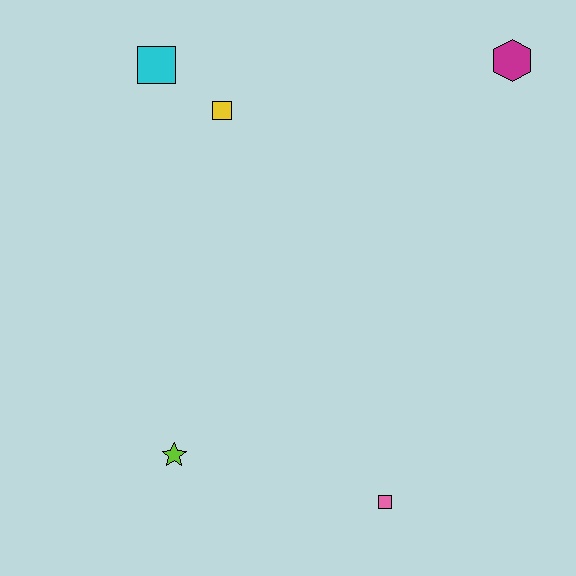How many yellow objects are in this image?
There is 1 yellow object.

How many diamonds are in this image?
There are no diamonds.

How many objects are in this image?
There are 5 objects.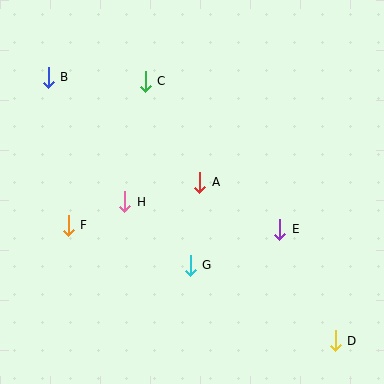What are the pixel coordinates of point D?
Point D is at (335, 341).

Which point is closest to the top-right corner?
Point E is closest to the top-right corner.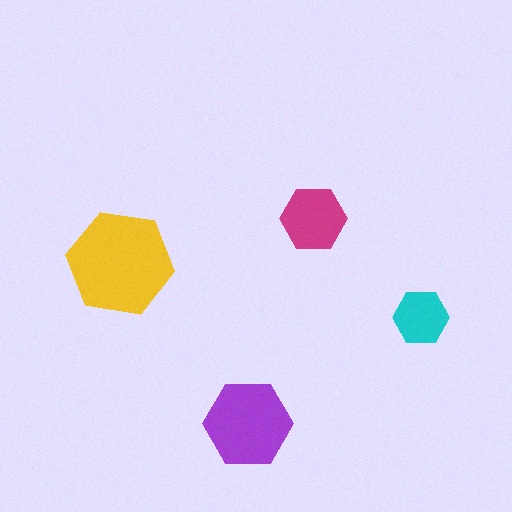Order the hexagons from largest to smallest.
the yellow one, the purple one, the magenta one, the cyan one.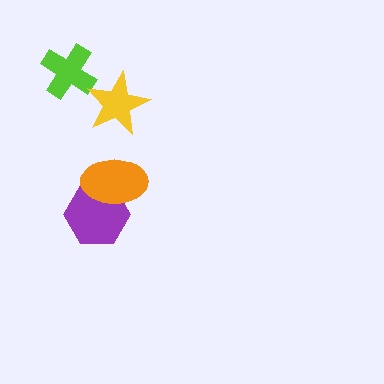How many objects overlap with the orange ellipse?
1 object overlaps with the orange ellipse.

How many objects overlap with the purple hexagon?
1 object overlaps with the purple hexagon.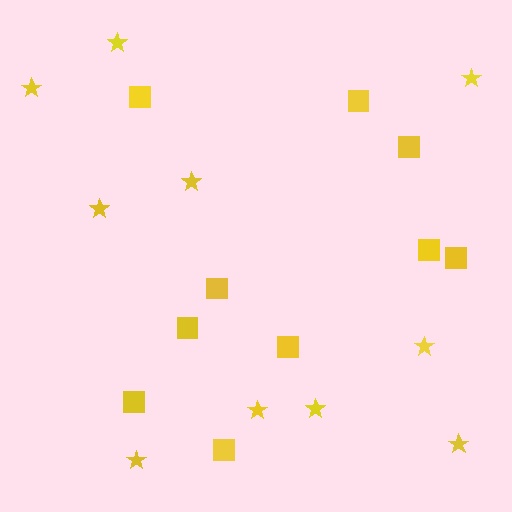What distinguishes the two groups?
There are 2 groups: one group of squares (10) and one group of stars (10).